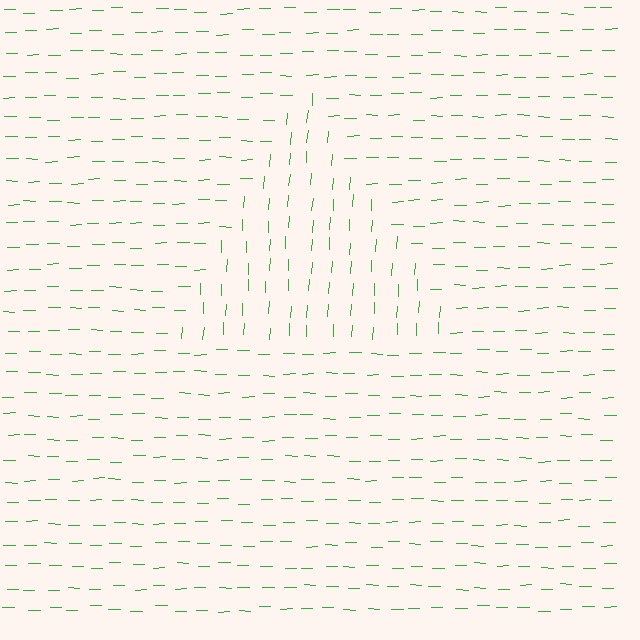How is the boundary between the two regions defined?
The boundary is defined purely by a change in line orientation (approximately 86 degrees difference). All lines are the same color and thickness.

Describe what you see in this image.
The image is filled with small green line segments. A triangle region in the image has lines oriented differently from the surrounding lines, creating a visible texture boundary.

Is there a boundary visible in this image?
Yes, there is a texture boundary formed by a change in line orientation.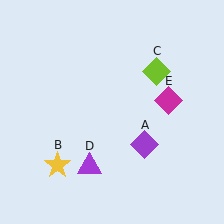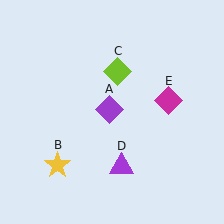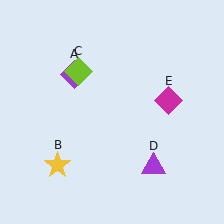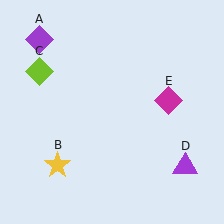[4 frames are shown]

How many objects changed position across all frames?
3 objects changed position: purple diamond (object A), lime diamond (object C), purple triangle (object D).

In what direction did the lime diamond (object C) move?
The lime diamond (object C) moved left.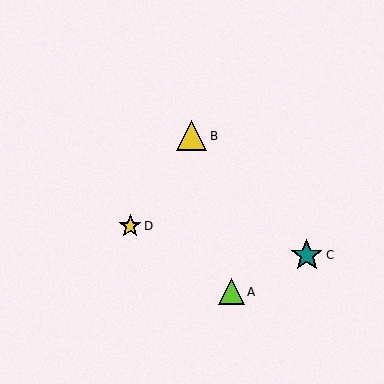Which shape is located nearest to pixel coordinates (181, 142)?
The yellow triangle (labeled B) at (192, 136) is nearest to that location.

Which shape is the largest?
The teal star (labeled C) is the largest.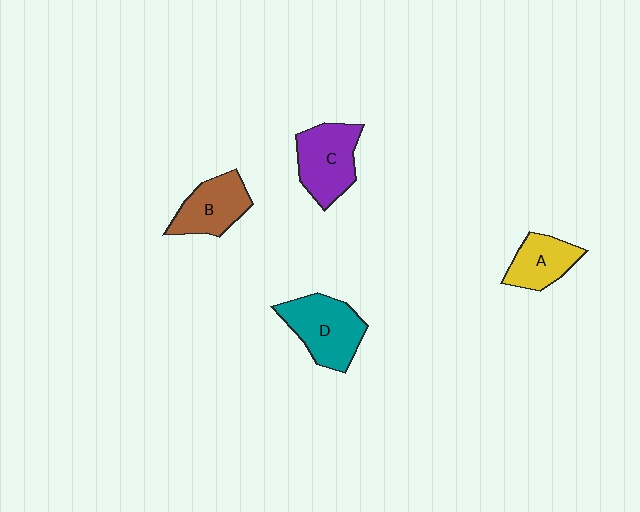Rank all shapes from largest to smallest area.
From largest to smallest: D (teal), C (purple), B (brown), A (yellow).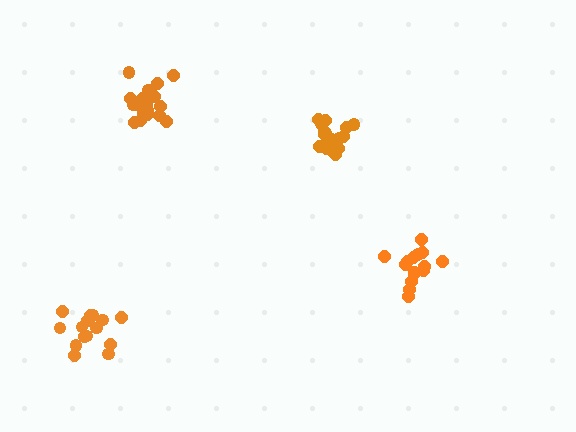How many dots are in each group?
Group 1: 20 dots, Group 2: 15 dots, Group 3: 20 dots, Group 4: 15 dots (70 total).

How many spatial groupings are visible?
There are 4 spatial groupings.